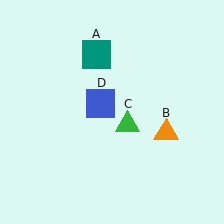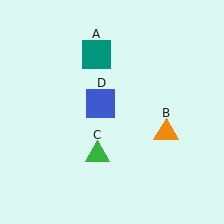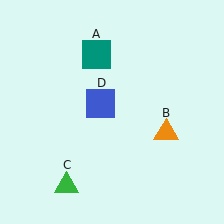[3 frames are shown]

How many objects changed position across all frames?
1 object changed position: green triangle (object C).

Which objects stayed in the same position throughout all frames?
Teal square (object A) and orange triangle (object B) and blue square (object D) remained stationary.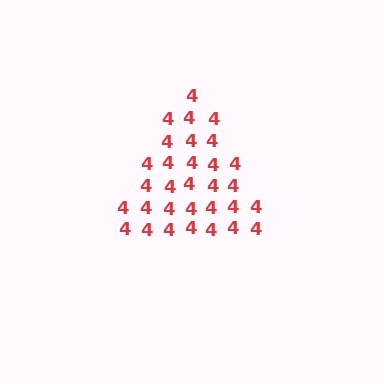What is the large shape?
The large shape is a triangle.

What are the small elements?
The small elements are digit 4's.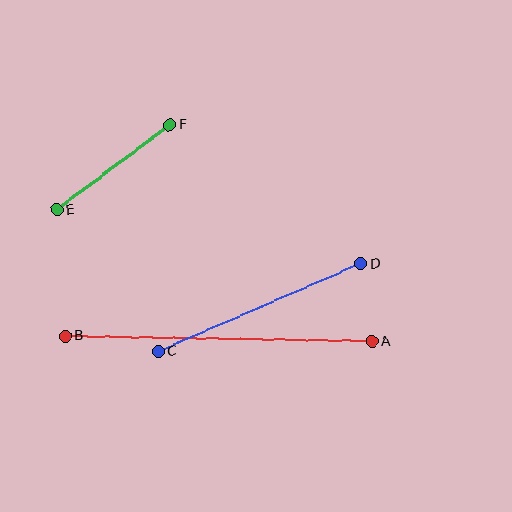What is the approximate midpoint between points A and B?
The midpoint is at approximately (219, 338) pixels.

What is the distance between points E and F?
The distance is approximately 141 pixels.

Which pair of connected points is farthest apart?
Points A and B are farthest apart.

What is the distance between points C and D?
The distance is approximately 221 pixels.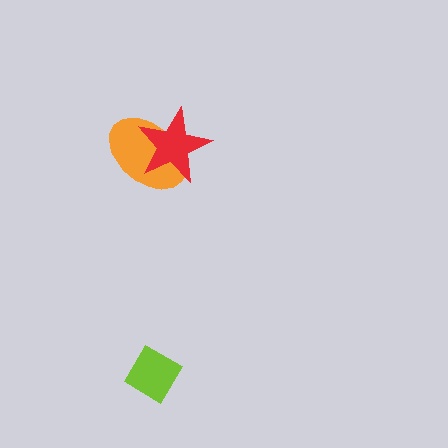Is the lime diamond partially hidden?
No, no other shape covers it.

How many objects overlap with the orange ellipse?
1 object overlaps with the orange ellipse.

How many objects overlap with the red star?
1 object overlaps with the red star.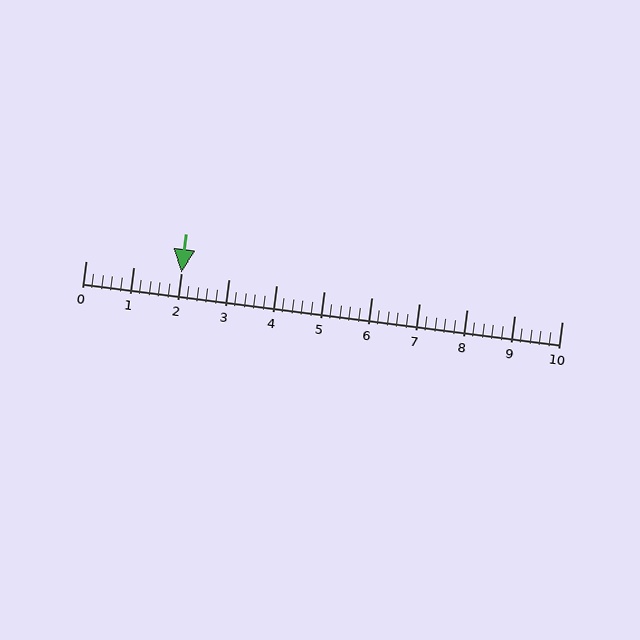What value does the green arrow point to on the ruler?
The green arrow points to approximately 2.0.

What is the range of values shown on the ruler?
The ruler shows values from 0 to 10.